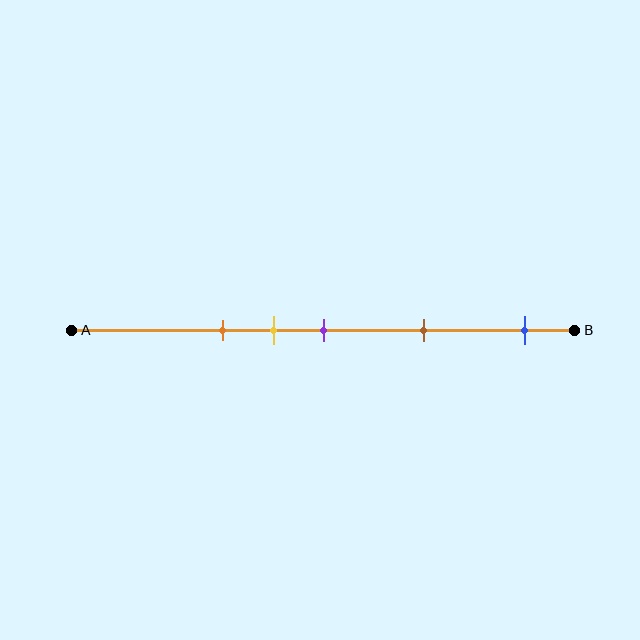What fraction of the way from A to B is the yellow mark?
The yellow mark is approximately 40% (0.4) of the way from A to B.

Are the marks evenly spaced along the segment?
No, the marks are not evenly spaced.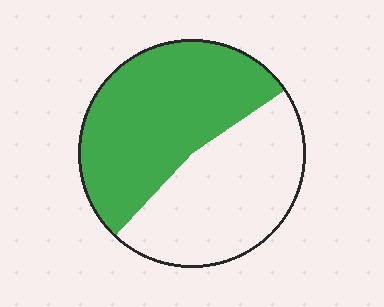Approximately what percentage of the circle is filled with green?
Approximately 55%.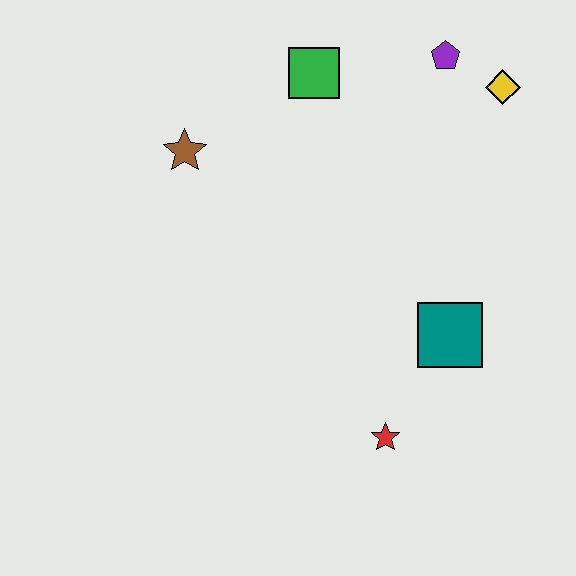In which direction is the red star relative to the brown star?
The red star is below the brown star.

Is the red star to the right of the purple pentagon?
No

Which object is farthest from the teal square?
The brown star is farthest from the teal square.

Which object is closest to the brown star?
The green square is closest to the brown star.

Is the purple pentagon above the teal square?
Yes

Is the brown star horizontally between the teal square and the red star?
No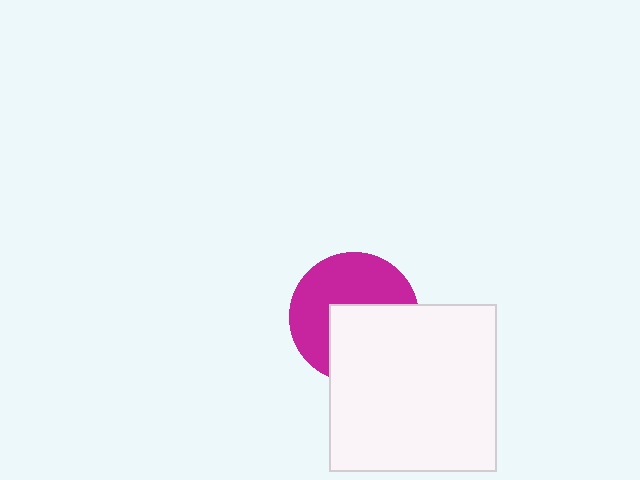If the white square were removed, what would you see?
You would see the complete magenta circle.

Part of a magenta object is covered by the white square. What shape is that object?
It is a circle.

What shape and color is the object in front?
The object in front is a white square.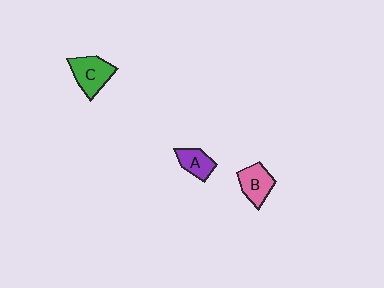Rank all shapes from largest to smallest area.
From largest to smallest: C (green), B (pink), A (purple).